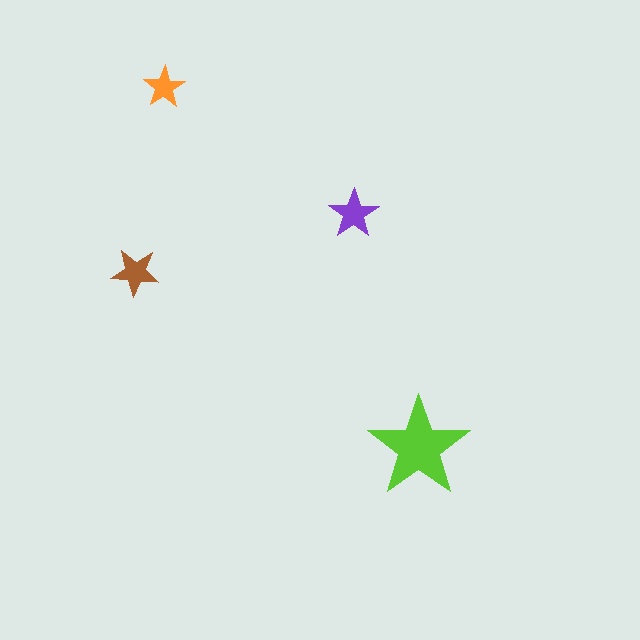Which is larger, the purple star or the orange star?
The purple one.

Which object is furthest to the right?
The lime star is rightmost.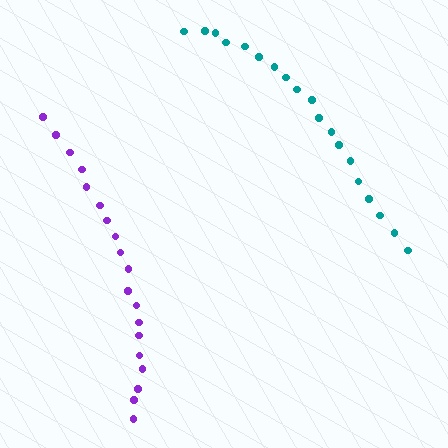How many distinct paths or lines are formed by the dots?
There are 2 distinct paths.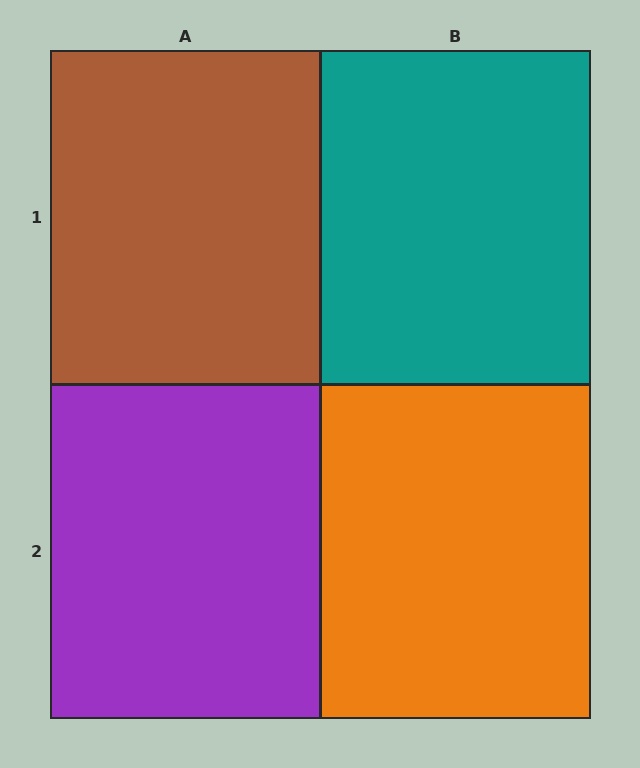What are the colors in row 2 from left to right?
Purple, orange.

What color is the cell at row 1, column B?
Teal.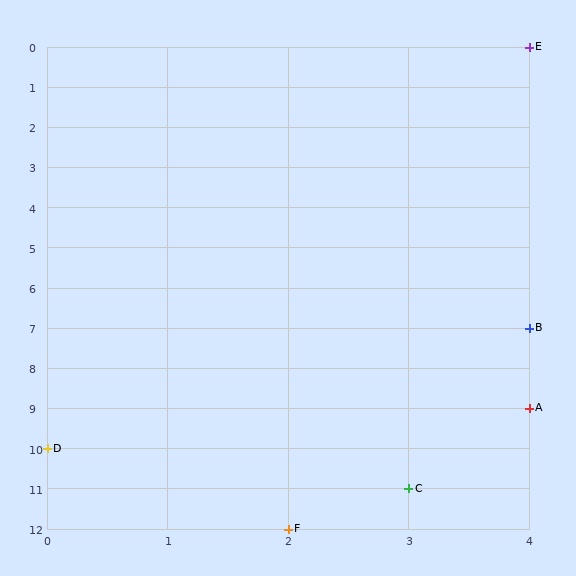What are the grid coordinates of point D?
Point D is at grid coordinates (0, 10).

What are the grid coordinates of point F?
Point F is at grid coordinates (2, 12).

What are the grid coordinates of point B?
Point B is at grid coordinates (4, 7).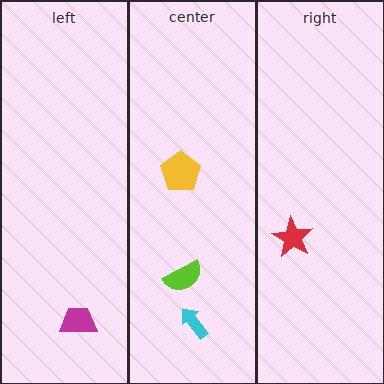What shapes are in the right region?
The red star.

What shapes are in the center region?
The lime semicircle, the yellow pentagon, the cyan arrow.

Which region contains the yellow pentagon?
The center region.